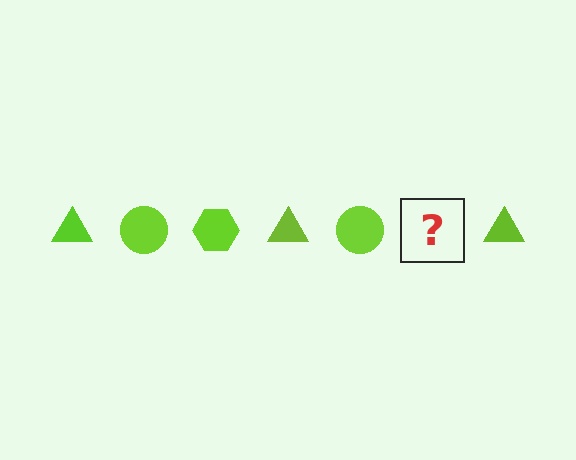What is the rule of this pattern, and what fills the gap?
The rule is that the pattern cycles through triangle, circle, hexagon shapes in lime. The gap should be filled with a lime hexagon.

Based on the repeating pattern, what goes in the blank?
The blank should be a lime hexagon.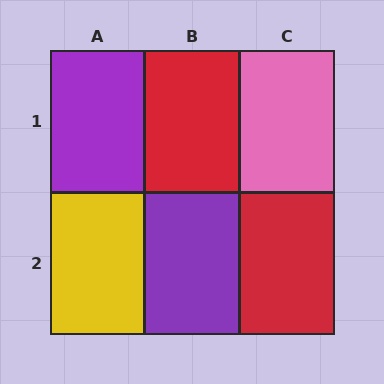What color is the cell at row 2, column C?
Red.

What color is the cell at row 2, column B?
Purple.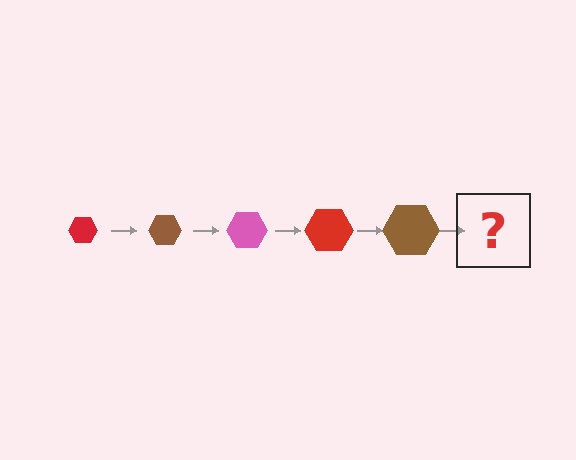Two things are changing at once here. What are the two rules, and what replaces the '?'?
The two rules are that the hexagon grows larger each step and the color cycles through red, brown, and pink. The '?' should be a pink hexagon, larger than the previous one.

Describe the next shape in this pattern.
It should be a pink hexagon, larger than the previous one.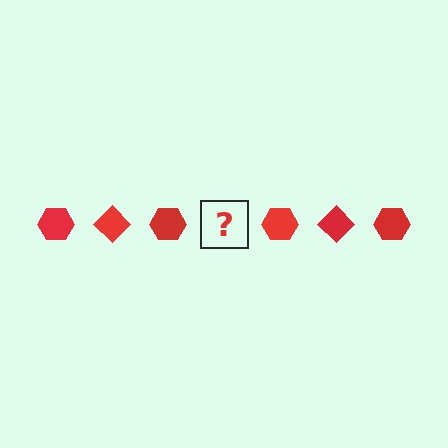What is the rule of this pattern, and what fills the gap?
The rule is that the pattern cycles through hexagon, diamond shapes in red. The gap should be filled with a red diamond.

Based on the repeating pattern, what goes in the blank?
The blank should be a red diamond.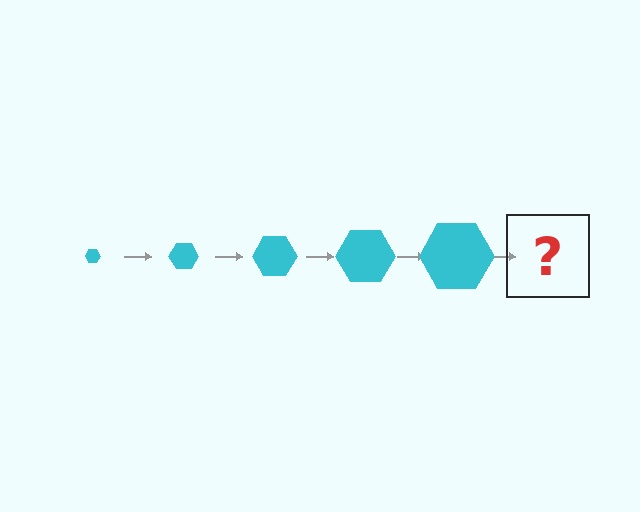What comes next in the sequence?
The next element should be a cyan hexagon, larger than the previous one.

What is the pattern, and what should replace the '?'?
The pattern is that the hexagon gets progressively larger each step. The '?' should be a cyan hexagon, larger than the previous one.